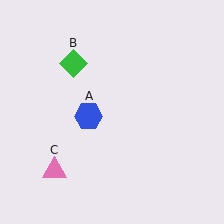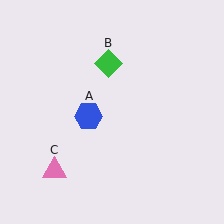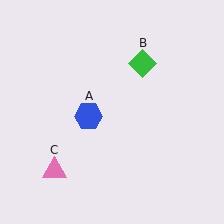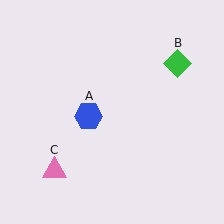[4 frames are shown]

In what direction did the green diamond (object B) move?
The green diamond (object B) moved right.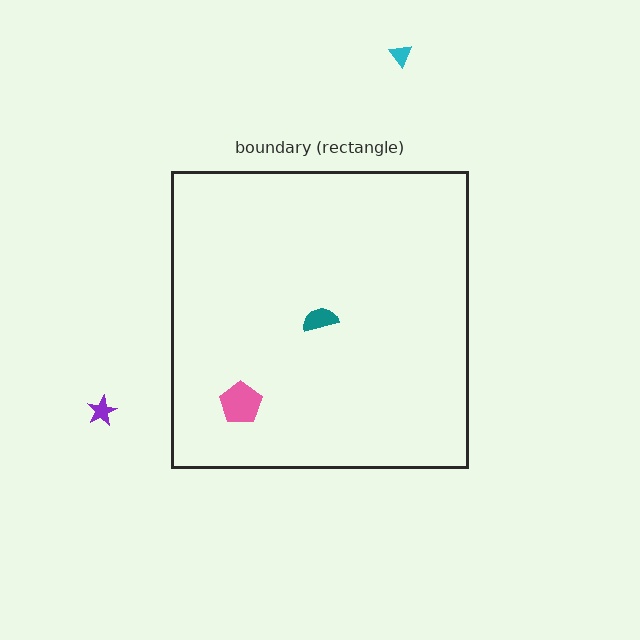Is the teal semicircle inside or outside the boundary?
Inside.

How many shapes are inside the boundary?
2 inside, 2 outside.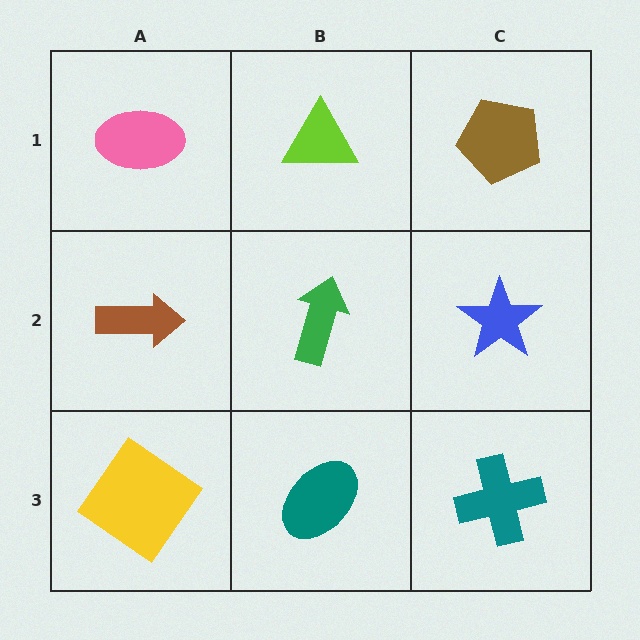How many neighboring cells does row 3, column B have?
3.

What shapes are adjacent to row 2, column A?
A pink ellipse (row 1, column A), a yellow diamond (row 3, column A), a green arrow (row 2, column B).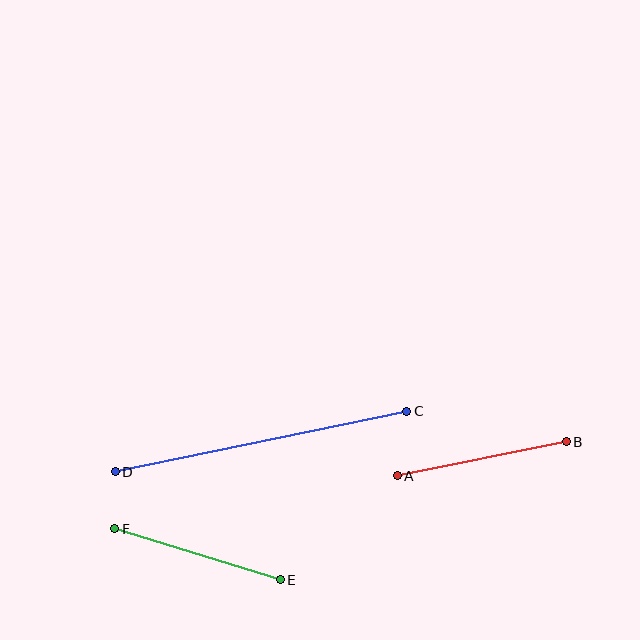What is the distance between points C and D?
The distance is approximately 298 pixels.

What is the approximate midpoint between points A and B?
The midpoint is at approximately (482, 459) pixels.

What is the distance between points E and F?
The distance is approximately 173 pixels.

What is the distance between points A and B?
The distance is approximately 172 pixels.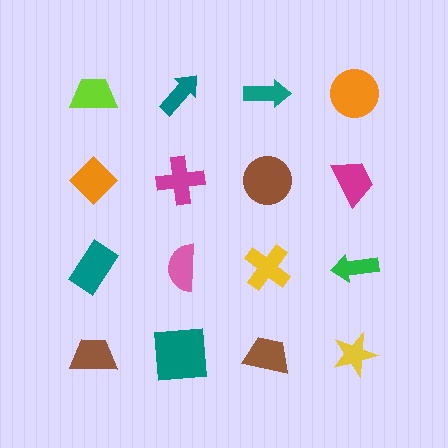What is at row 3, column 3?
A yellow cross.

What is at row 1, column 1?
A lime trapezoid.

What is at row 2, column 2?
A magenta cross.